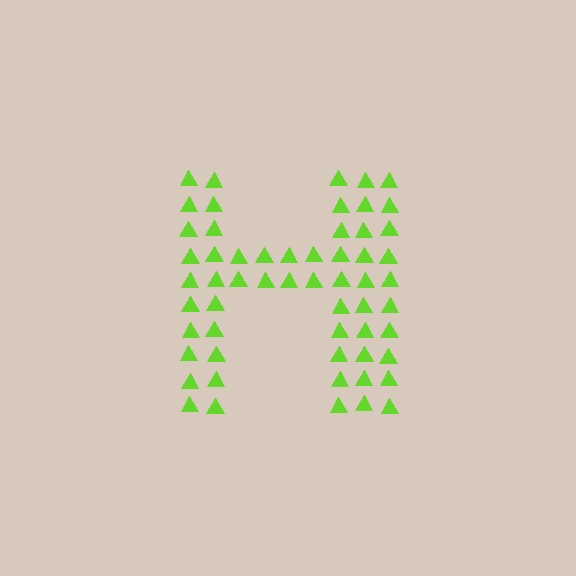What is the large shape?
The large shape is the letter H.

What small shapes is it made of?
It is made of small triangles.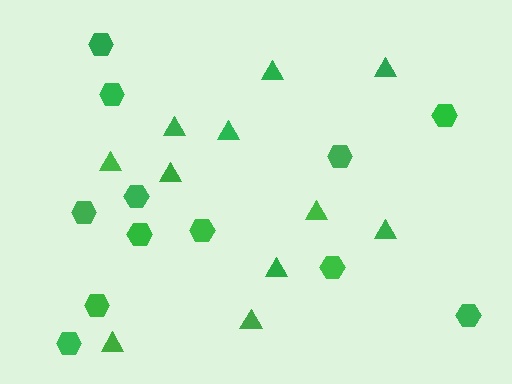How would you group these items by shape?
There are 2 groups: one group of triangles (11) and one group of hexagons (12).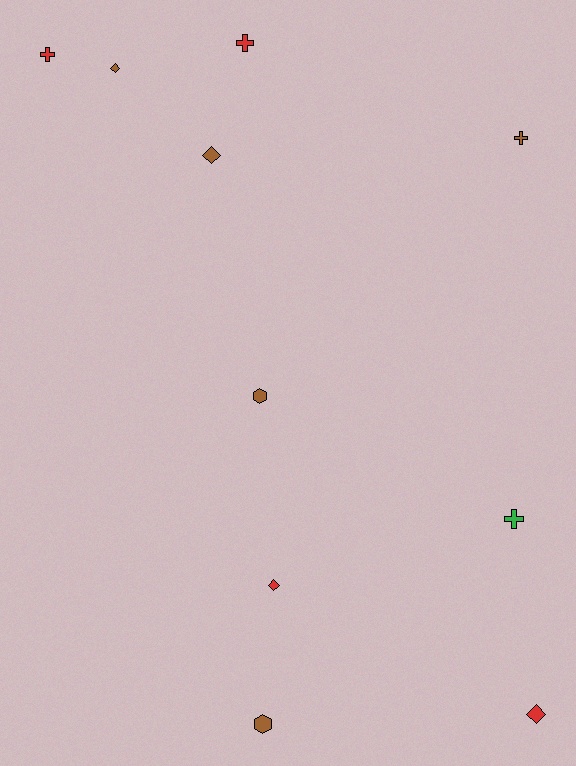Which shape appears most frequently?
Diamond, with 4 objects.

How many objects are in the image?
There are 10 objects.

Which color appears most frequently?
Brown, with 5 objects.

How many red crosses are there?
There are 2 red crosses.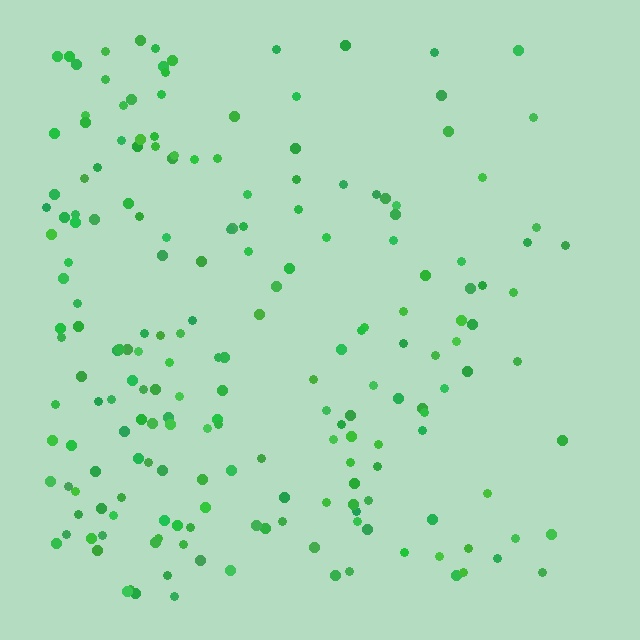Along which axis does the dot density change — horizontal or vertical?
Horizontal.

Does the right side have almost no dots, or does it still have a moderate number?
Still a moderate number, just noticeably fewer than the left.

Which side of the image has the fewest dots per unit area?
The right.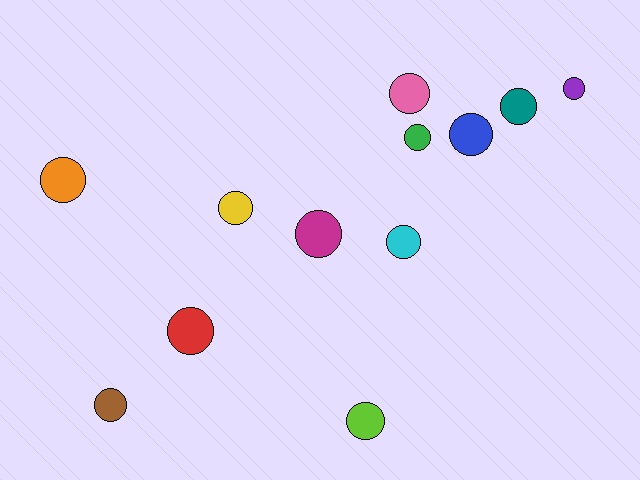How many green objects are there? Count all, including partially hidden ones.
There is 1 green object.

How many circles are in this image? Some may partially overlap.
There are 12 circles.